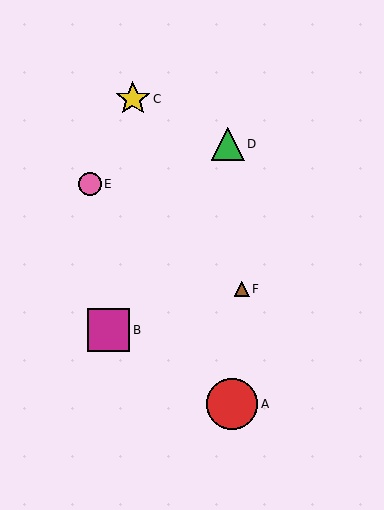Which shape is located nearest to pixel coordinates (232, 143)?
The green triangle (labeled D) at (228, 144) is nearest to that location.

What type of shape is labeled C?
Shape C is a yellow star.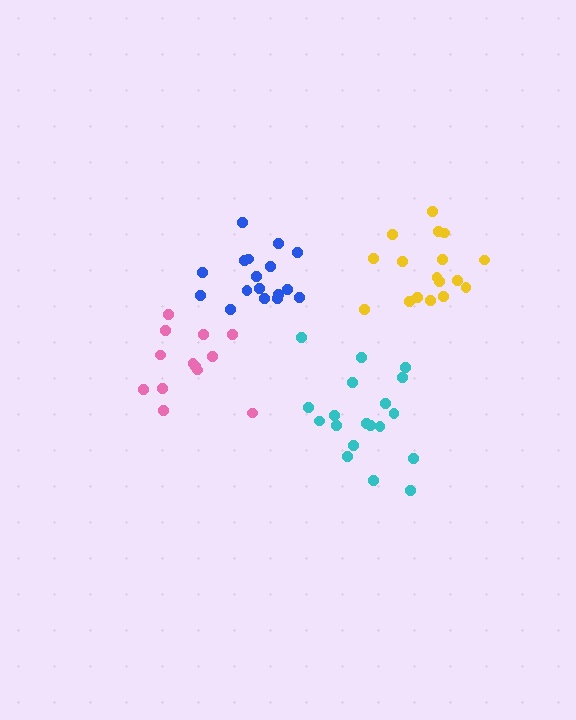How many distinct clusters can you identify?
There are 4 distinct clusters.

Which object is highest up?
The yellow cluster is topmost.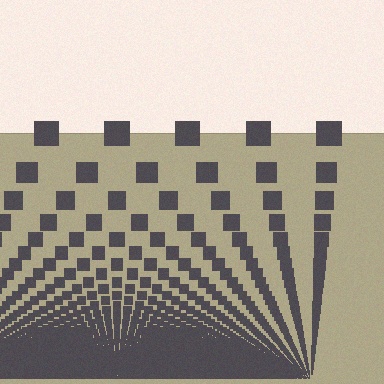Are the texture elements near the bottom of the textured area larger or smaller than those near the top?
Smaller. The gradient is inverted — elements near the bottom are smaller and denser.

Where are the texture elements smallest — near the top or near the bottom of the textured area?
Near the bottom.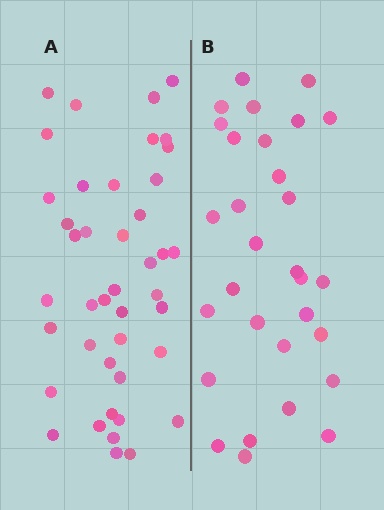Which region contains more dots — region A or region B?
Region A (the left region) has more dots.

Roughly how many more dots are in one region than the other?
Region A has roughly 12 or so more dots than region B.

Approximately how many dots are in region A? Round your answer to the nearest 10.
About 40 dots. (The exact count is 42, which rounds to 40.)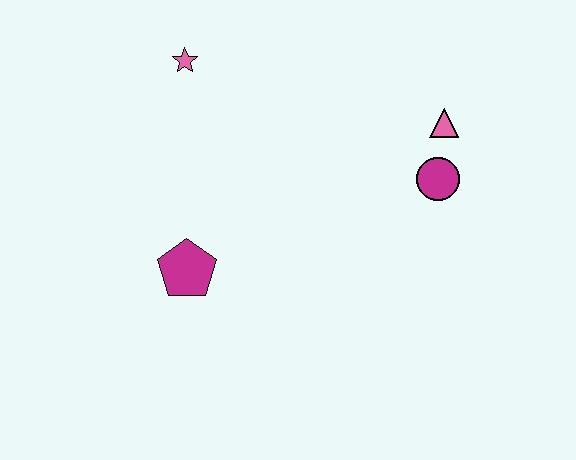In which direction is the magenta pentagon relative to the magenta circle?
The magenta pentagon is to the left of the magenta circle.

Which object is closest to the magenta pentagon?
The pink star is closest to the magenta pentagon.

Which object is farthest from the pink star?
The magenta circle is farthest from the pink star.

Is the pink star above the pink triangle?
Yes